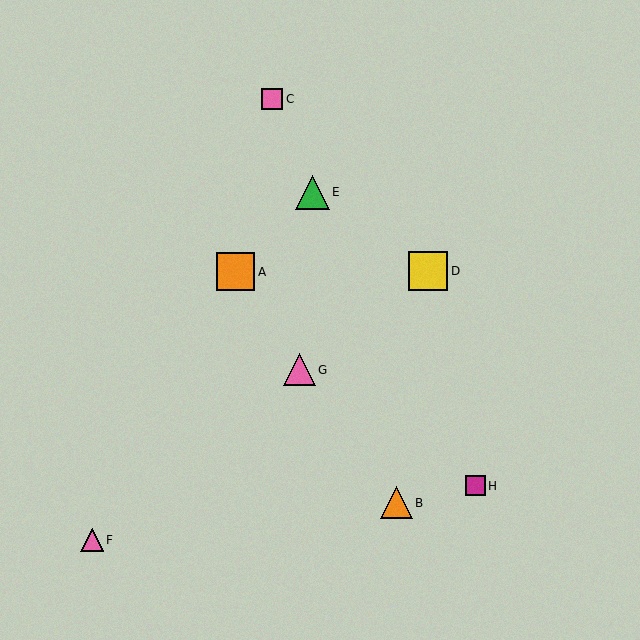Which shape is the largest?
The yellow square (labeled D) is the largest.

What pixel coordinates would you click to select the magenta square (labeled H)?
Click at (475, 486) to select the magenta square H.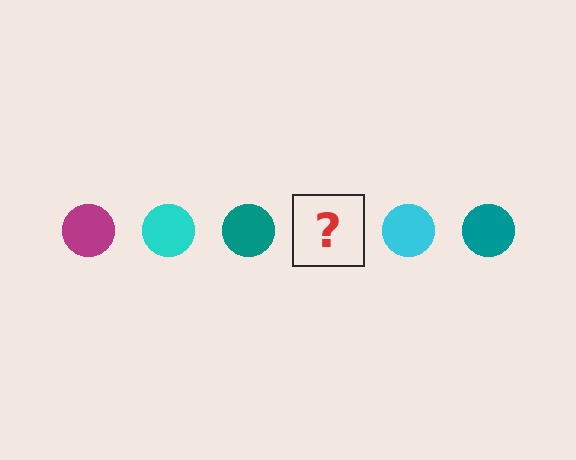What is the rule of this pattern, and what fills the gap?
The rule is that the pattern cycles through magenta, cyan, teal circles. The gap should be filled with a magenta circle.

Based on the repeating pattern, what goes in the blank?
The blank should be a magenta circle.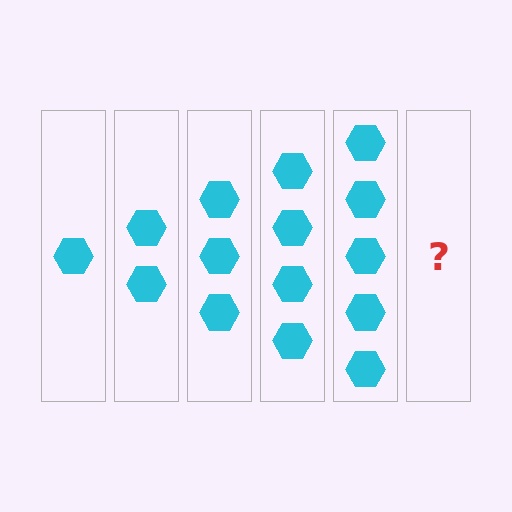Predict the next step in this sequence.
The next step is 6 hexagons.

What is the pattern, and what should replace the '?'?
The pattern is that each step adds one more hexagon. The '?' should be 6 hexagons.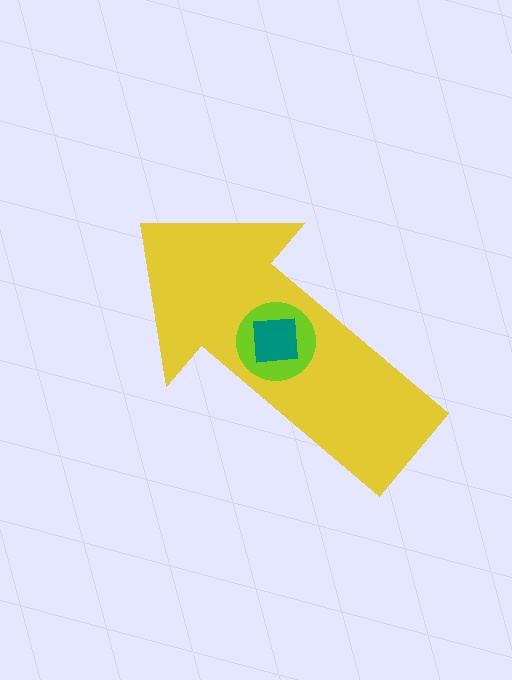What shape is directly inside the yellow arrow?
The lime circle.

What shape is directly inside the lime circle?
The teal square.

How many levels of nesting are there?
3.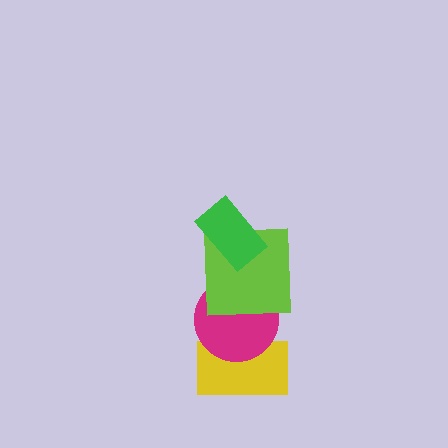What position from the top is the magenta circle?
The magenta circle is 3rd from the top.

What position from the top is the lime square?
The lime square is 2nd from the top.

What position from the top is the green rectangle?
The green rectangle is 1st from the top.